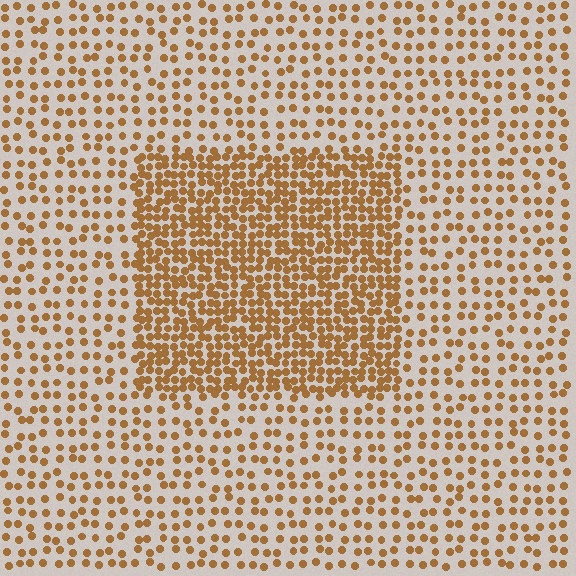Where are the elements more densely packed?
The elements are more densely packed inside the rectangle boundary.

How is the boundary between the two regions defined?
The boundary is defined by a change in element density (approximately 2.3x ratio). All elements are the same color, size, and shape.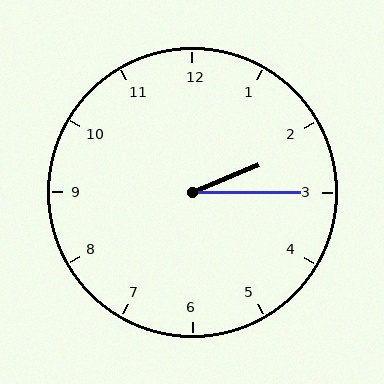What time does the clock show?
2:15.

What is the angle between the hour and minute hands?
Approximately 22 degrees.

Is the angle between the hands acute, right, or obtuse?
It is acute.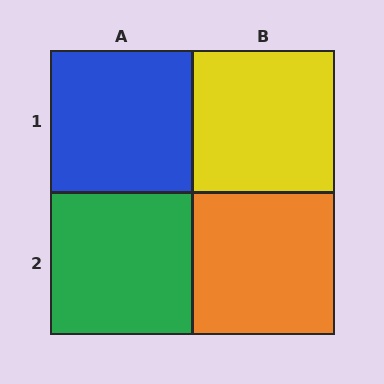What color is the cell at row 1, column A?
Blue.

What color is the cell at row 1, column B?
Yellow.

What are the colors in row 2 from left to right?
Green, orange.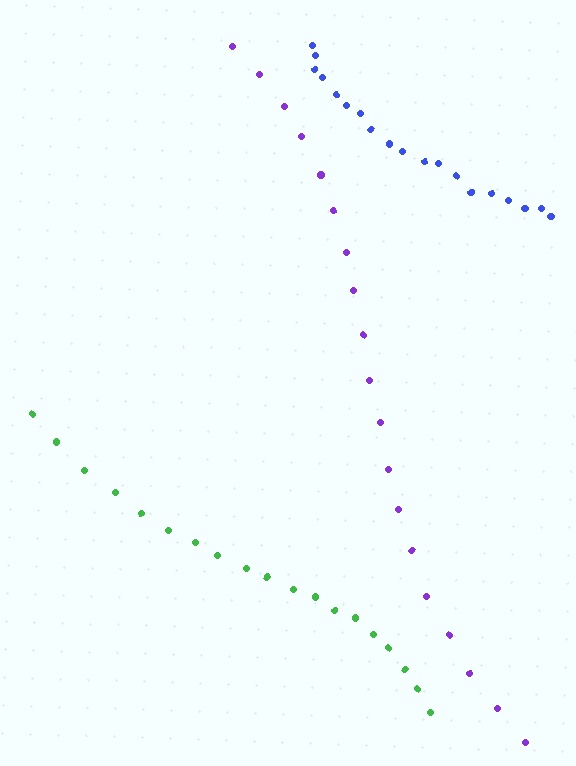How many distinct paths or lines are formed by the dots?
There are 3 distinct paths.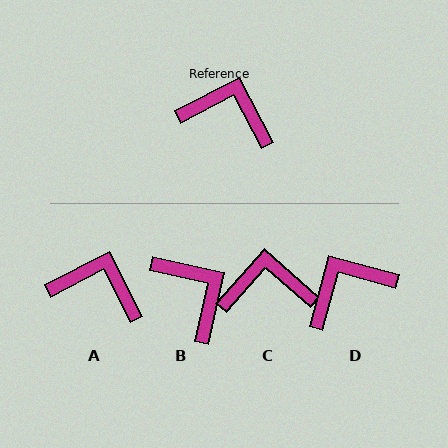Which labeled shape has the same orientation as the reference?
A.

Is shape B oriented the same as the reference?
No, it is off by about 40 degrees.